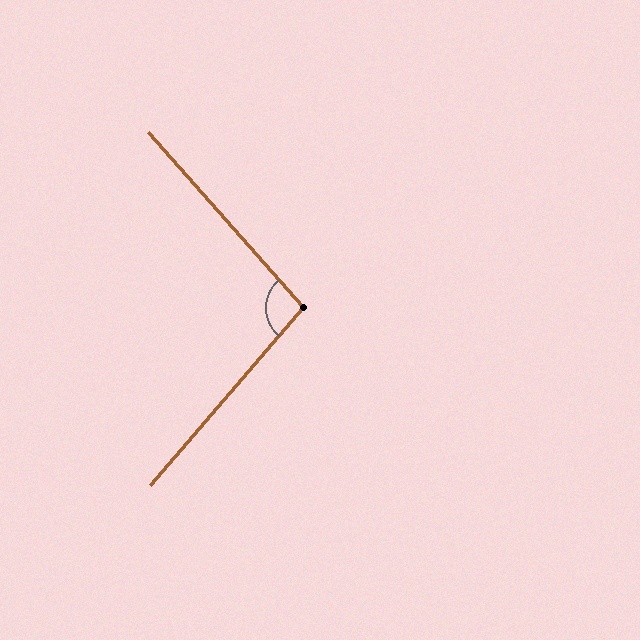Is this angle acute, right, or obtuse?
It is obtuse.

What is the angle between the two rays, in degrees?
Approximately 98 degrees.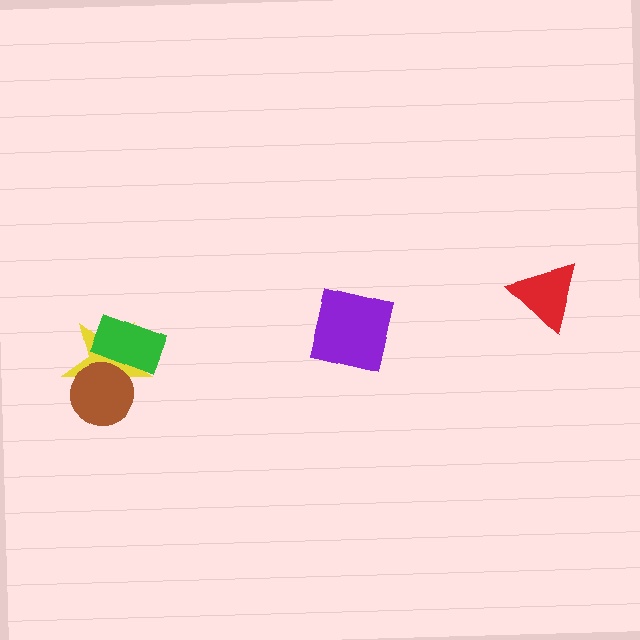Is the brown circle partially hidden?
Yes, it is partially covered by another shape.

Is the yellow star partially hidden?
Yes, it is partially covered by another shape.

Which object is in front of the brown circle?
The green rectangle is in front of the brown circle.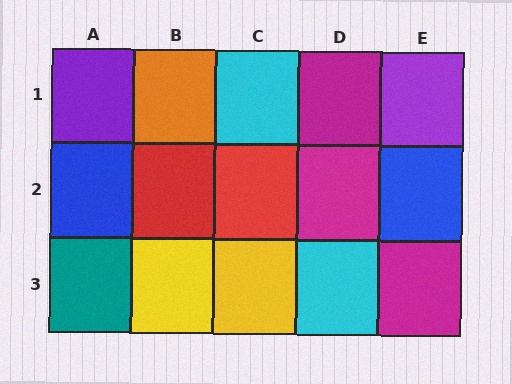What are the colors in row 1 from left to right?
Purple, orange, cyan, magenta, purple.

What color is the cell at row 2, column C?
Red.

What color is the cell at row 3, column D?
Cyan.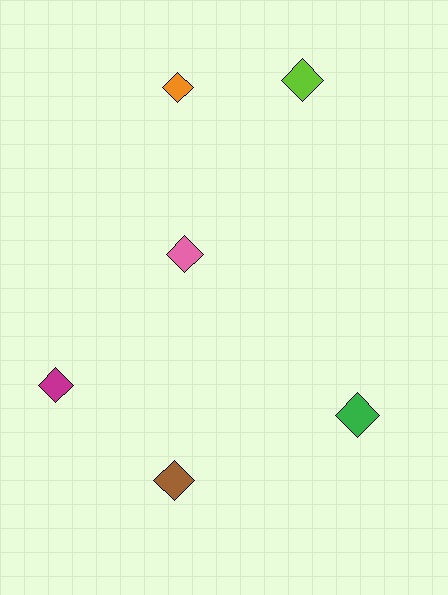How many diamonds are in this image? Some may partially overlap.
There are 6 diamonds.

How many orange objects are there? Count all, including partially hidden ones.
There is 1 orange object.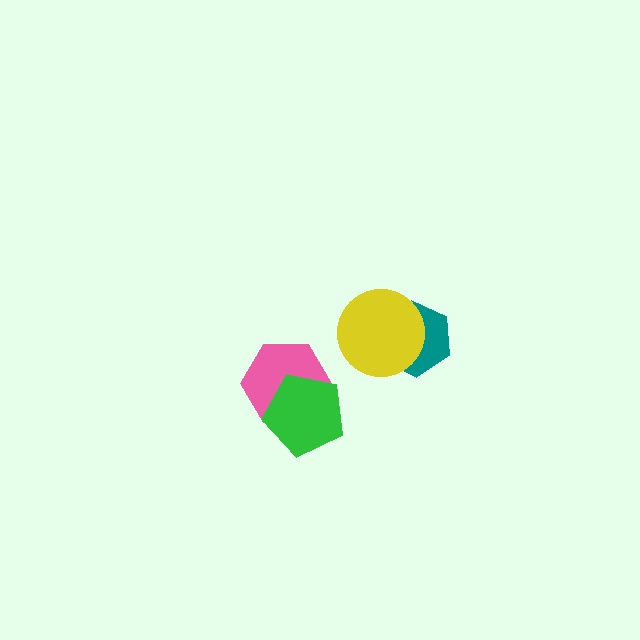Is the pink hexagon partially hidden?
Yes, it is partially covered by another shape.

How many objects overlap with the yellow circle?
1 object overlaps with the yellow circle.